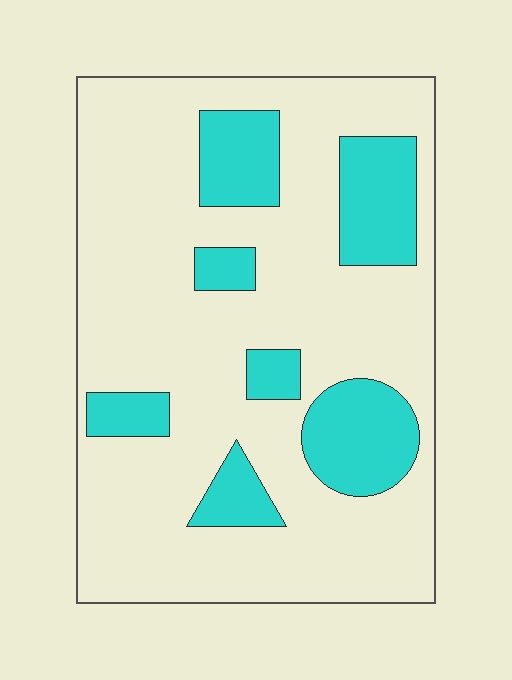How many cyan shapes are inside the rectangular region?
7.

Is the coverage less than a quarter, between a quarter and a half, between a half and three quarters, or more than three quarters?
Less than a quarter.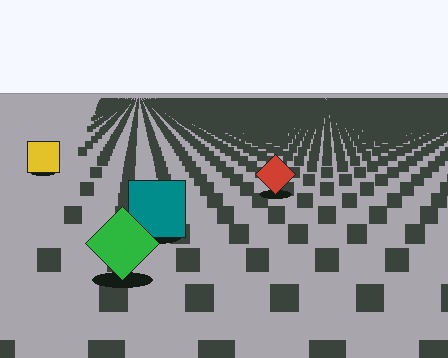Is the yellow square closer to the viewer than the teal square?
No. The teal square is closer — you can tell from the texture gradient: the ground texture is coarser near it.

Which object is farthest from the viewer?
The yellow square is farthest from the viewer. It appears smaller and the ground texture around it is denser.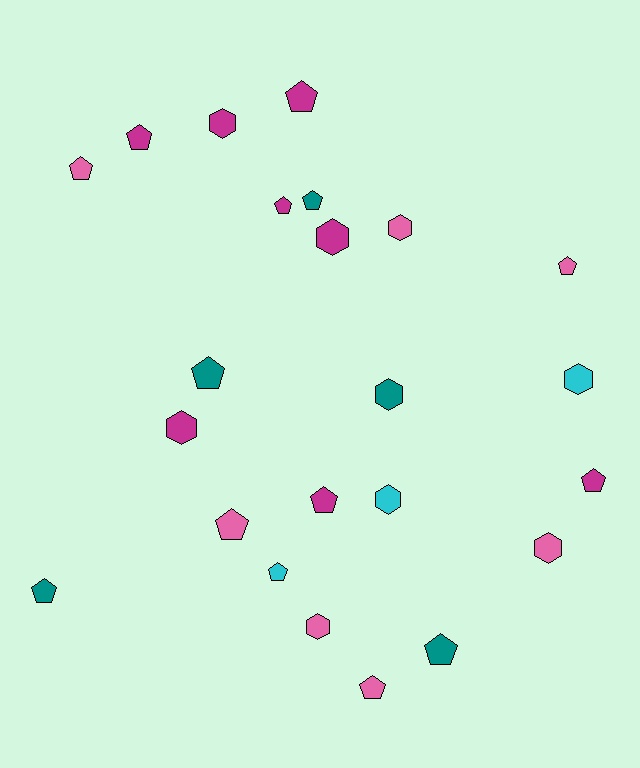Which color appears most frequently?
Magenta, with 8 objects.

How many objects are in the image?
There are 23 objects.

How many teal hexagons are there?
There is 1 teal hexagon.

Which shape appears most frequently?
Pentagon, with 14 objects.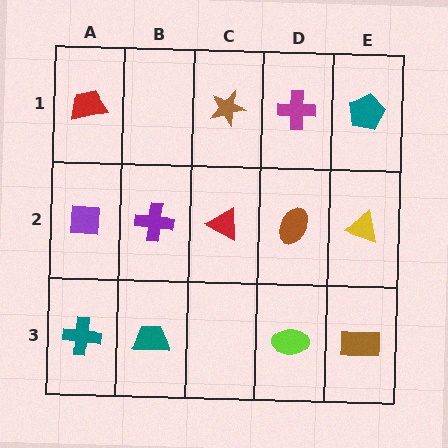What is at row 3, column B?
A teal trapezoid.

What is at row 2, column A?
A purple square.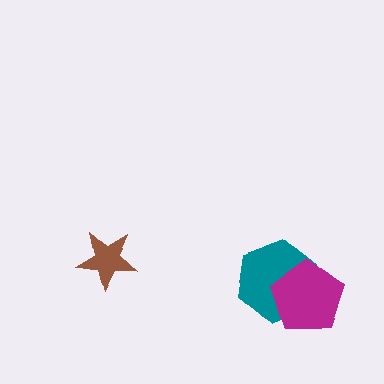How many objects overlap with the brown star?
0 objects overlap with the brown star.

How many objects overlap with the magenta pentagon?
1 object overlaps with the magenta pentagon.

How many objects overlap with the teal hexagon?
1 object overlaps with the teal hexagon.